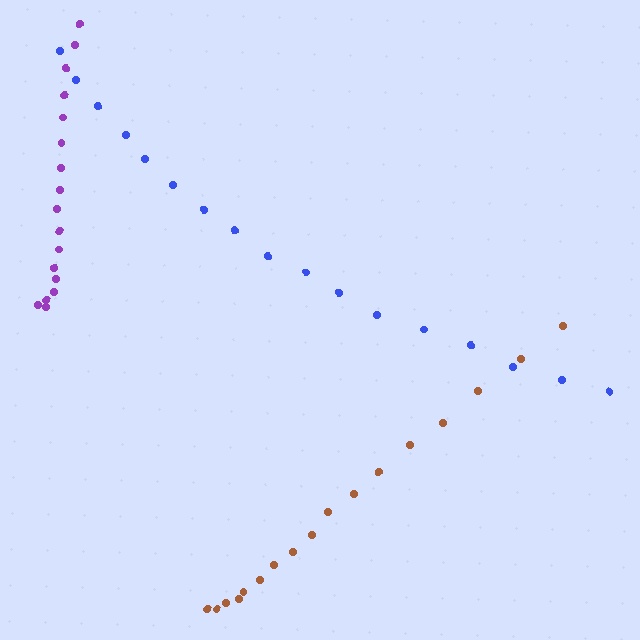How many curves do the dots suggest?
There are 3 distinct paths.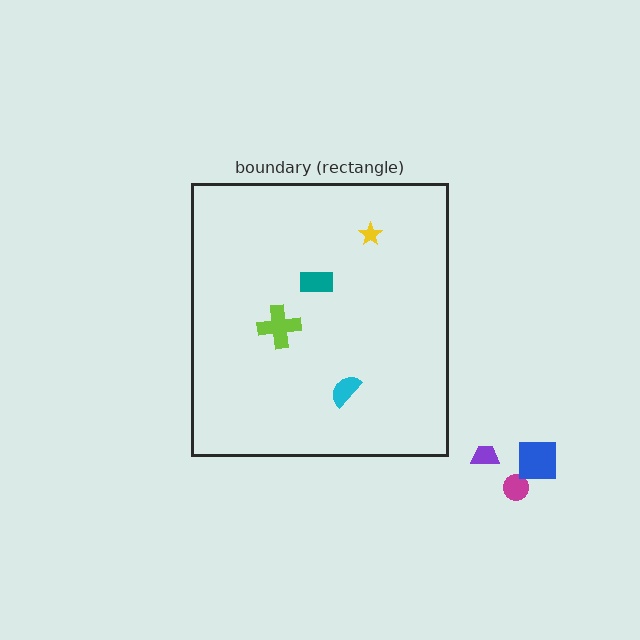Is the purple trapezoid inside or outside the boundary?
Outside.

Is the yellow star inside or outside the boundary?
Inside.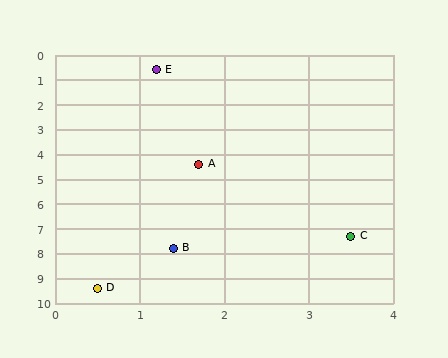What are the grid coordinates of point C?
Point C is at approximately (3.5, 7.3).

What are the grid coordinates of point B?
Point B is at approximately (1.4, 7.8).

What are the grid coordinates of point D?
Point D is at approximately (0.5, 9.4).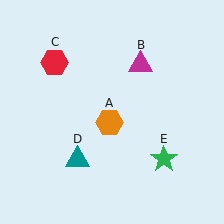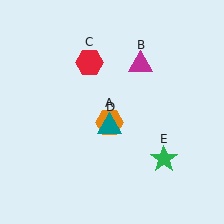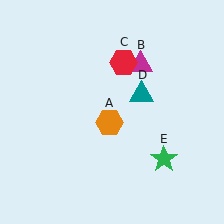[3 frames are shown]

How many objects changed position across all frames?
2 objects changed position: red hexagon (object C), teal triangle (object D).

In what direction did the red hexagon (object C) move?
The red hexagon (object C) moved right.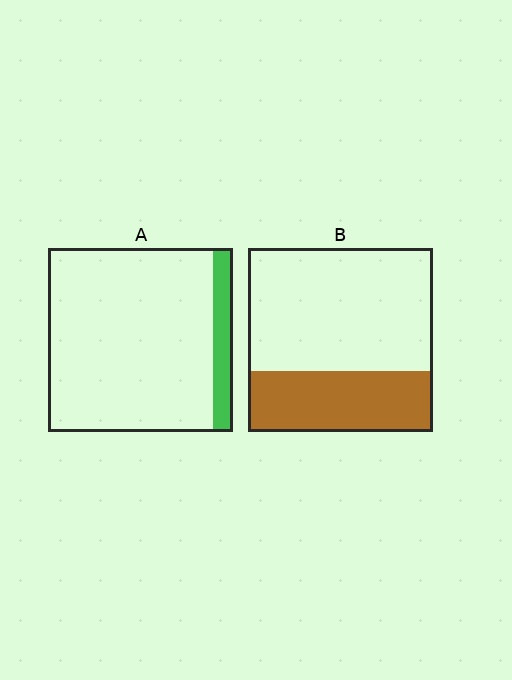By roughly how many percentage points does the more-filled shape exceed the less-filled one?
By roughly 20 percentage points (B over A).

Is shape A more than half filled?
No.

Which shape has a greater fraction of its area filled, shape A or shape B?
Shape B.